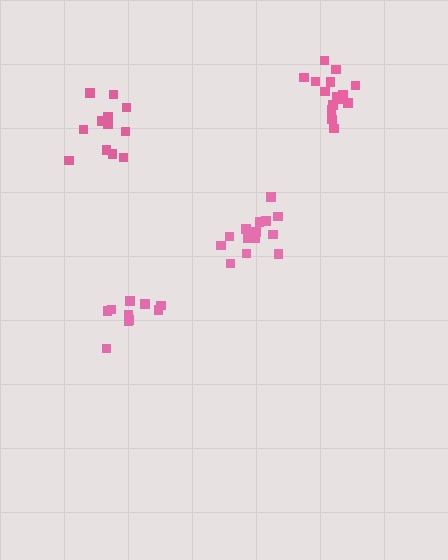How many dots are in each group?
Group 1: 15 dots, Group 2: 10 dots, Group 3: 15 dots, Group 4: 12 dots (52 total).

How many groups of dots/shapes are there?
There are 4 groups.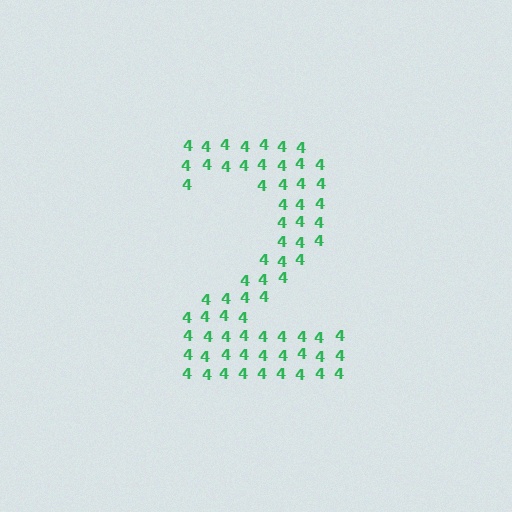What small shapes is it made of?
It is made of small digit 4's.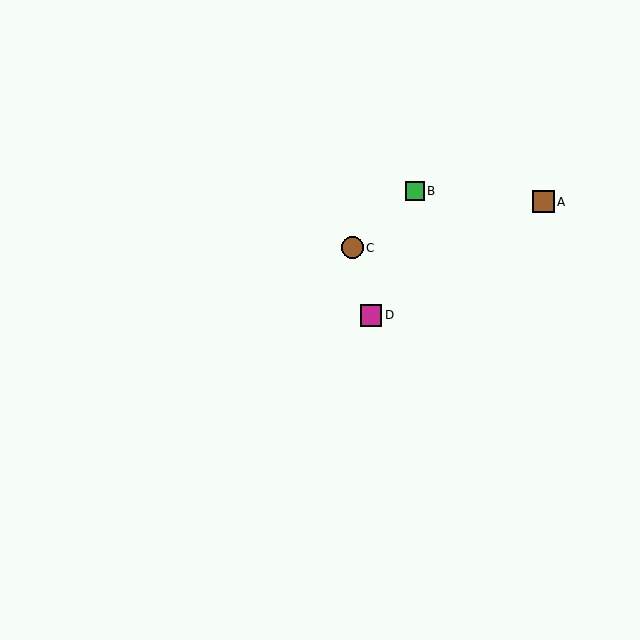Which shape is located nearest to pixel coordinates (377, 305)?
The magenta square (labeled D) at (371, 315) is nearest to that location.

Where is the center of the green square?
The center of the green square is at (415, 191).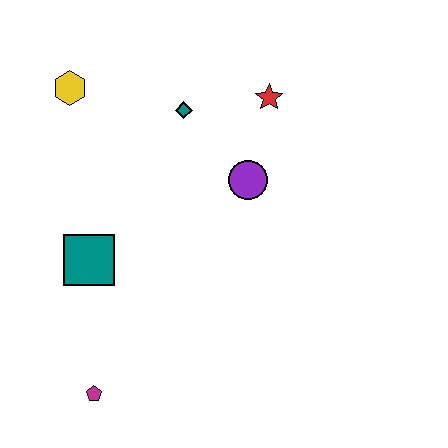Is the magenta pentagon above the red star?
No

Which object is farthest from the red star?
The magenta pentagon is farthest from the red star.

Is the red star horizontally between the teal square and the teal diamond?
No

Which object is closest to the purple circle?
The red star is closest to the purple circle.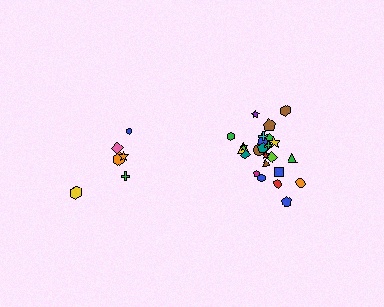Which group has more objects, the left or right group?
The right group.